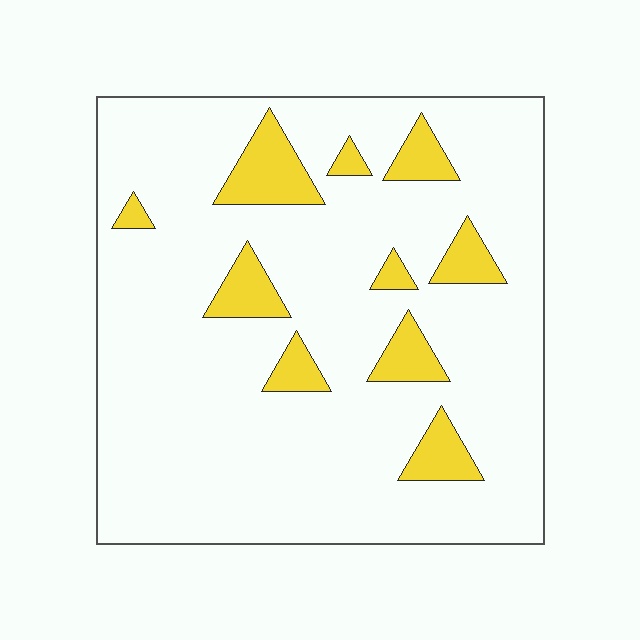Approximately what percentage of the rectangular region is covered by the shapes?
Approximately 15%.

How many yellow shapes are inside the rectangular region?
10.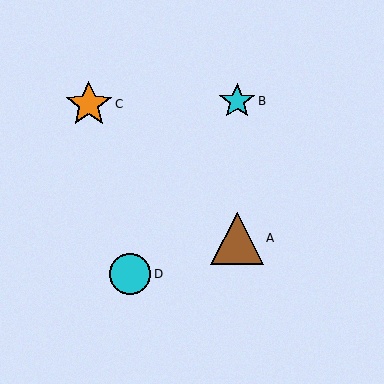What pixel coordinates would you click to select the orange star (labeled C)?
Click at (89, 104) to select the orange star C.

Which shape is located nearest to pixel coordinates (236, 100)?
The cyan star (labeled B) at (237, 101) is nearest to that location.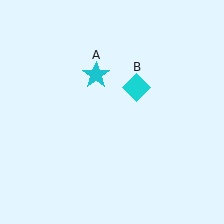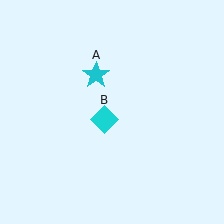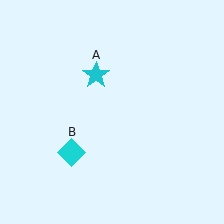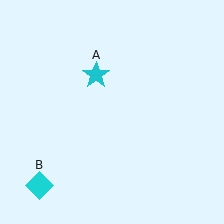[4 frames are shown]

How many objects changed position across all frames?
1 object changed position: cyan diamond (object B).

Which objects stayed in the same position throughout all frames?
Cyan star (object A) remained stationary.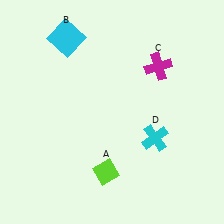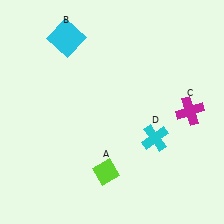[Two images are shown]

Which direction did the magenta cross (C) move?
The magenta cross (C) moved down.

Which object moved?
The magenta cross (C) moved down.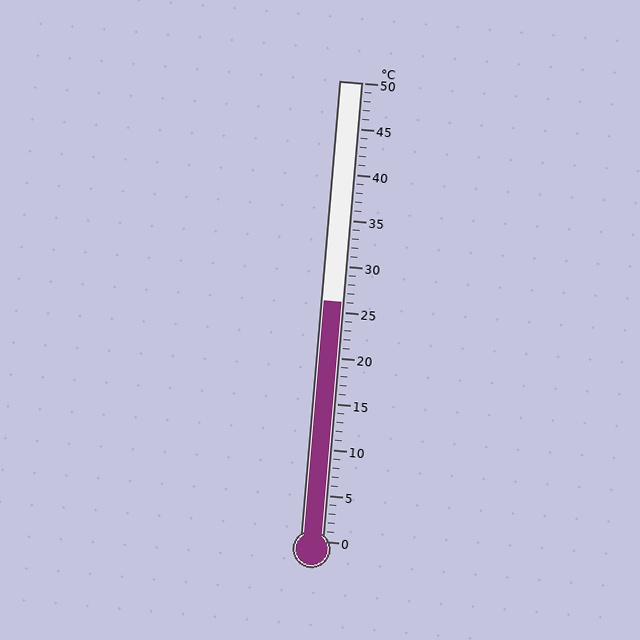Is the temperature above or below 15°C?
The temperature is above 15°C.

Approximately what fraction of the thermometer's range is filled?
The thermometer is filled to approximately 50% of its range.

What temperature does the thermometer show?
The thermometer shows approximately 26°C.